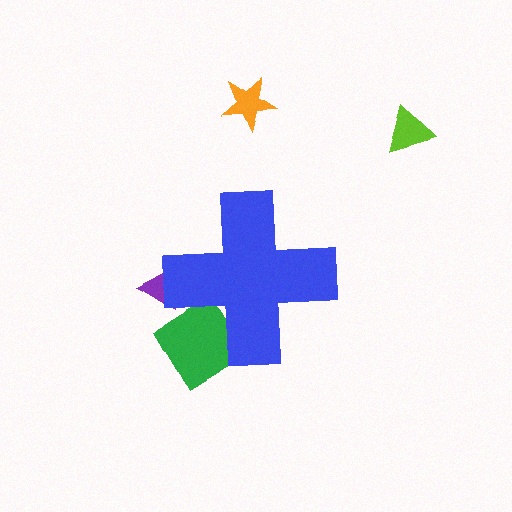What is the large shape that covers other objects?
A blue cross.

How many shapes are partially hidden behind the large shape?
2 shapes are partially hidden.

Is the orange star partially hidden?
No, the orange star is fully visible.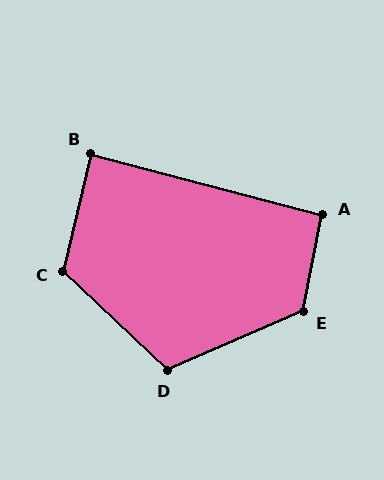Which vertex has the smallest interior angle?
B, at approximately 89 degrees.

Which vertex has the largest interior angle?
E, at approximately 124 degrees.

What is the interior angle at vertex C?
Approximately 120 degrees (obtuse).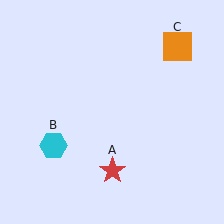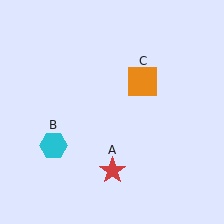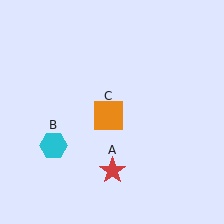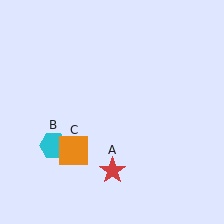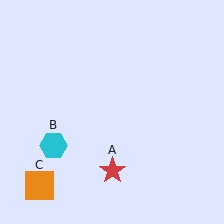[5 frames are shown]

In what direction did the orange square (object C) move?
The orange square (object C) moved down and to the left.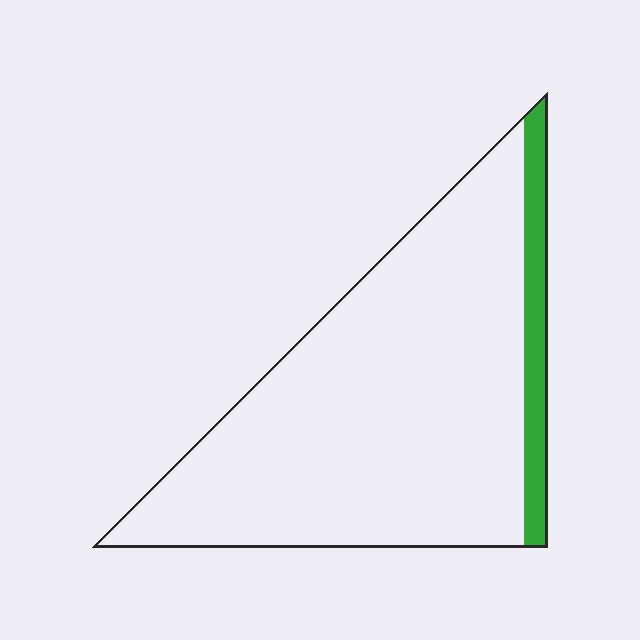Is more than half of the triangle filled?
No.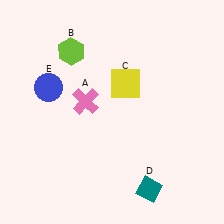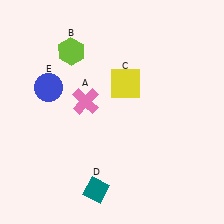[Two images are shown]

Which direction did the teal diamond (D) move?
The teal diamond (D) moved left.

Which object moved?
The teal diamond (D) moved left.